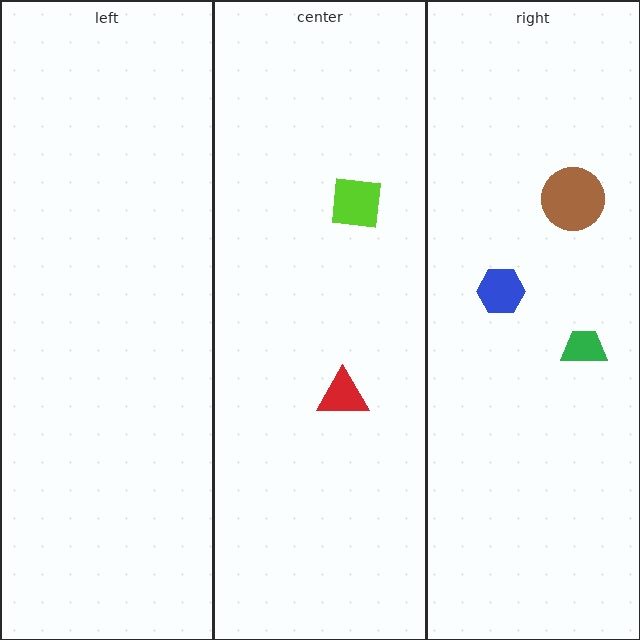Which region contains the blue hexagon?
The right region.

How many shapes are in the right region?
3.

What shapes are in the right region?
The blue hexagon, the green trapezoid, the brown circle.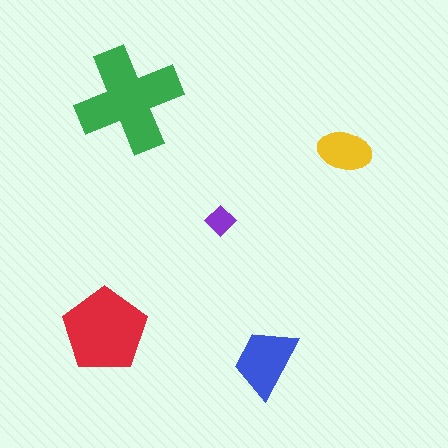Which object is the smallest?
The purple diamond.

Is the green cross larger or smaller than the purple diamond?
Larger.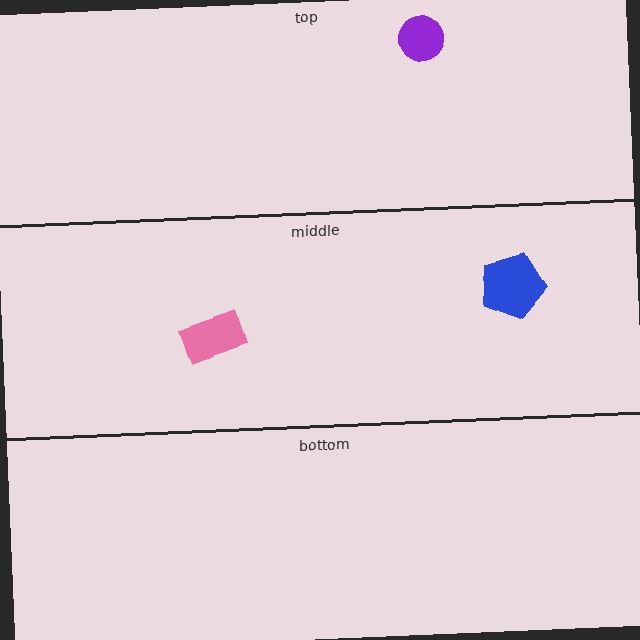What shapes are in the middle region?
The pink rectangle, the blue pentagon.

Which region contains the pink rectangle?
The middle region.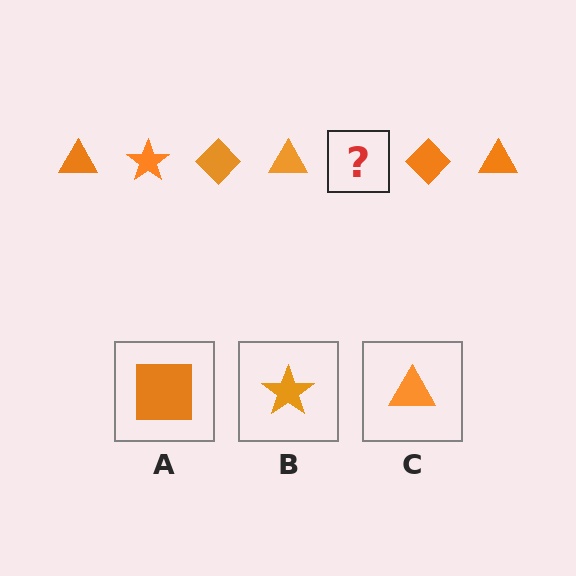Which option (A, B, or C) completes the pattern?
B.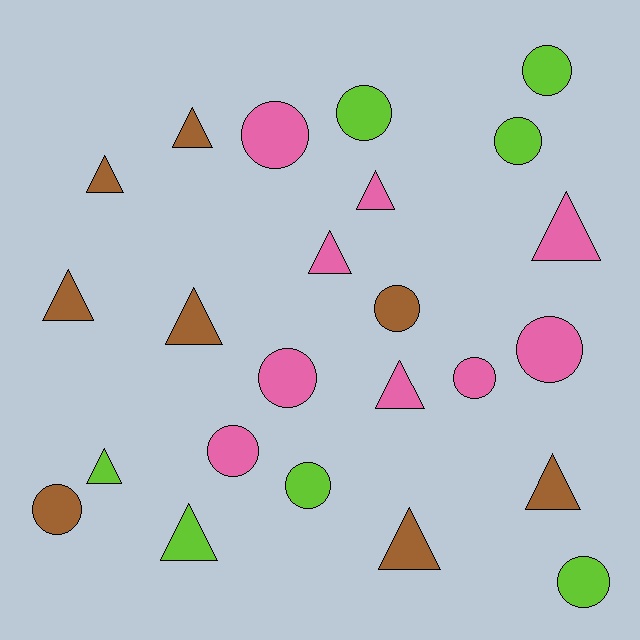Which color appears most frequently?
Pink, with 9 objects.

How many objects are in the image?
There are 24 objects.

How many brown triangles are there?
There are 6 brown triangles.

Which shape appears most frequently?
Triangle, with 12 objects.